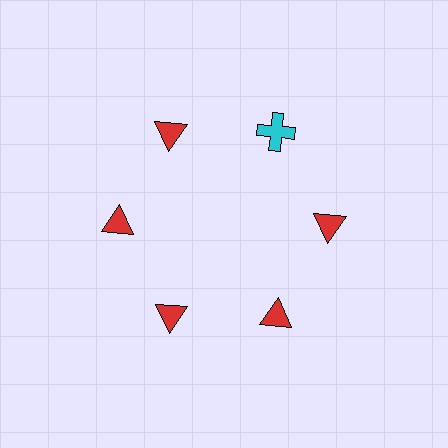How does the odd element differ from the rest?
It differs in both color (cyan instead of red) and shape (cross instead of triangle).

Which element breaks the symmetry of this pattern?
The cyan cross at roughly the 1 o'clock position breaks the symmetry. All other shapes are red triangles.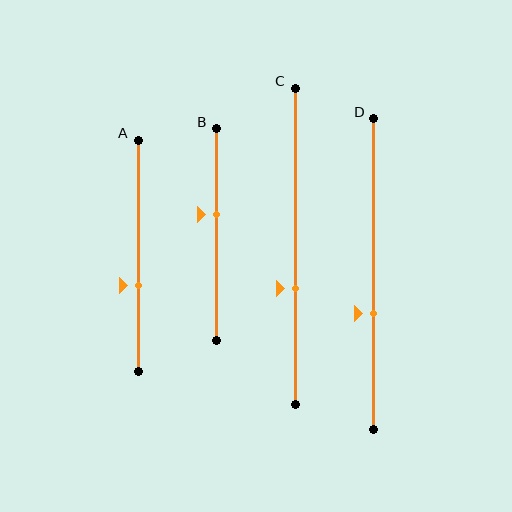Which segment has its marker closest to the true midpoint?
Segment B has its marker closest to the true midpoint.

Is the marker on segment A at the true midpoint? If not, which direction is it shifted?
No, the marker on segment A is shifted downward by about 13% of the segment length.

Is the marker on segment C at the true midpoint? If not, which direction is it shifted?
No, the marker on segment C is shifted downward by about 13% of the segment length.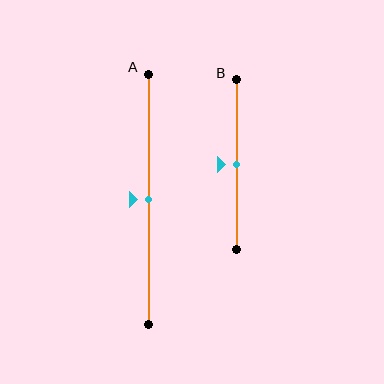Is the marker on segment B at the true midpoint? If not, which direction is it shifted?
Yes, the marker on segment B is at the true midpoint.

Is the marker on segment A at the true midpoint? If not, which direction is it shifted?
Yes, the marker on segment A is at the true midpoint.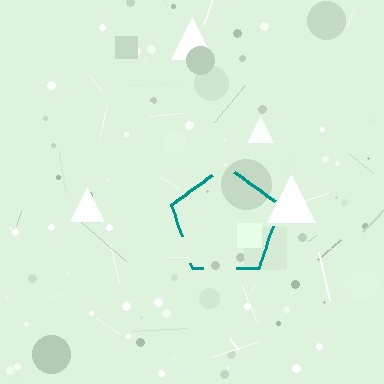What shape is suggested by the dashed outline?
The dashed outline suggests a pentagon.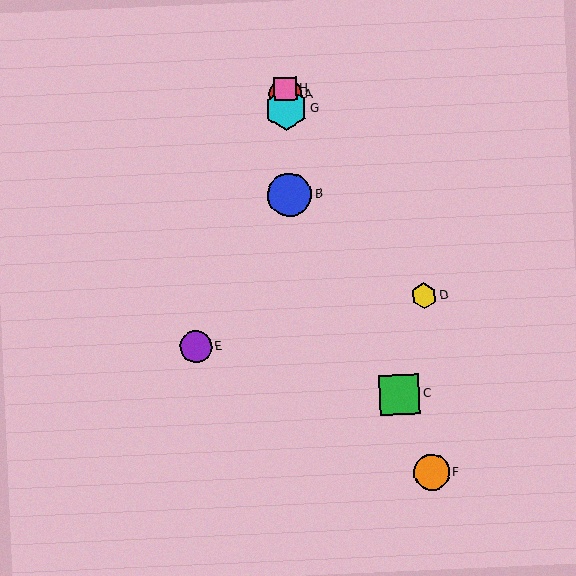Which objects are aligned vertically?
Objects A, B, G, H are aligned vertically.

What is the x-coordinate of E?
Object E is at x≈196.